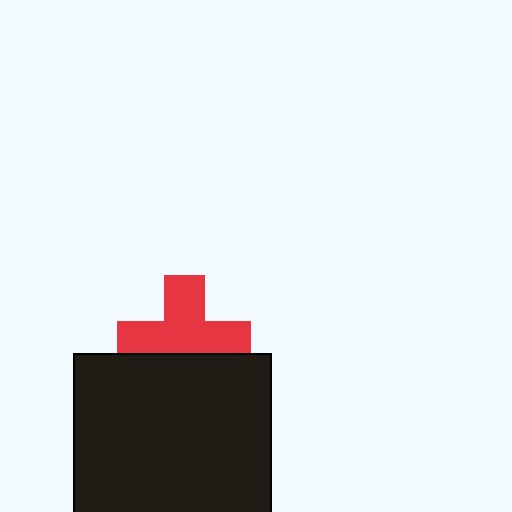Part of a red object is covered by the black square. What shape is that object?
It is a cross.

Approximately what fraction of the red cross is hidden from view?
Roughly 33% of the red cross is hidden behind the black square.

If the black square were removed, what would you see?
You would see the complete red cross.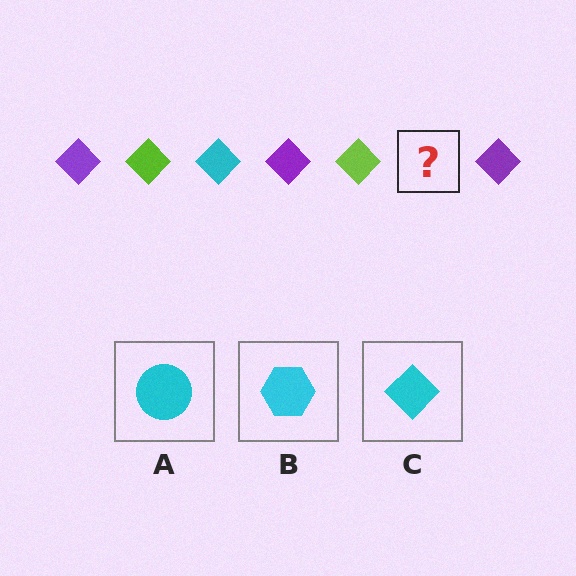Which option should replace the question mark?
Option C.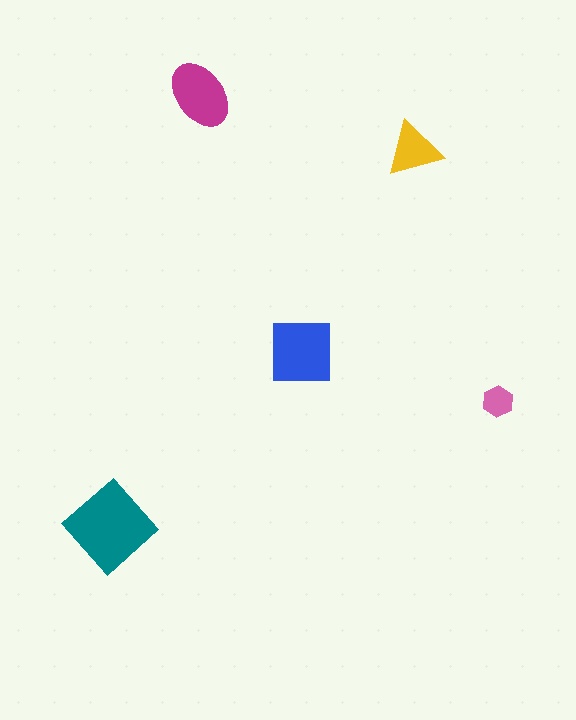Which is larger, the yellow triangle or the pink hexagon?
The yellow triangle.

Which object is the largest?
The teal diamond.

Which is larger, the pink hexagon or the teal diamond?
The teal diamond.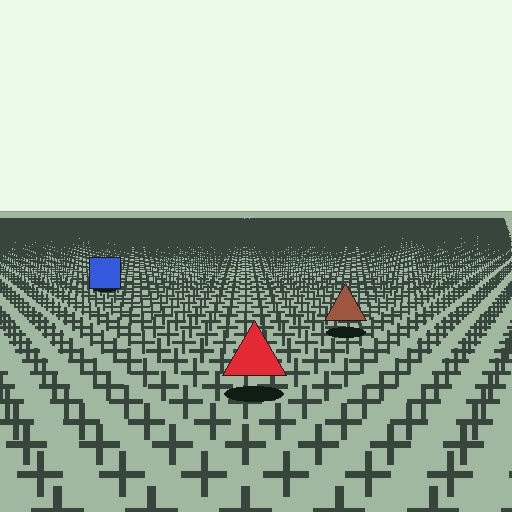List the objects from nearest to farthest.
From nearest to farthest: the red triangle, the brown triangle, the blue square.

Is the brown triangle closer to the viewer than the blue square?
Yes. The brown triangle is closer — you can tell from the texture gradient: the ground texture is coarser near it.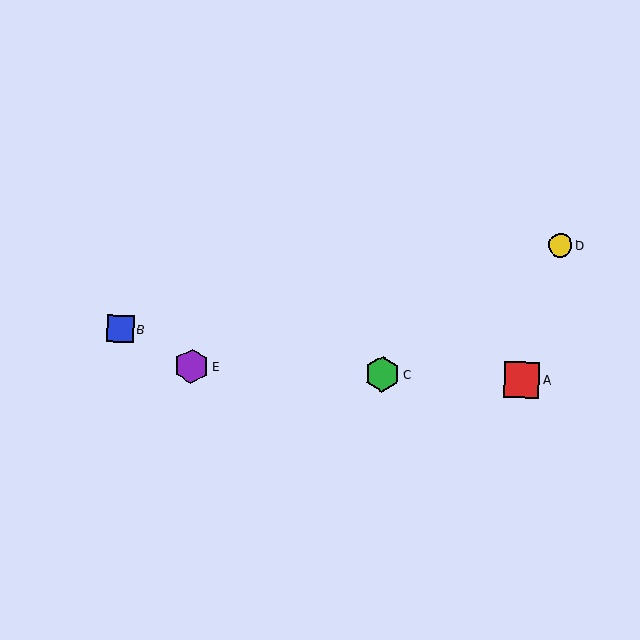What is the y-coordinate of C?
Object C is at y≈374.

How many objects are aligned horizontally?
3 objects (A, C, E) are aligned horizontally.